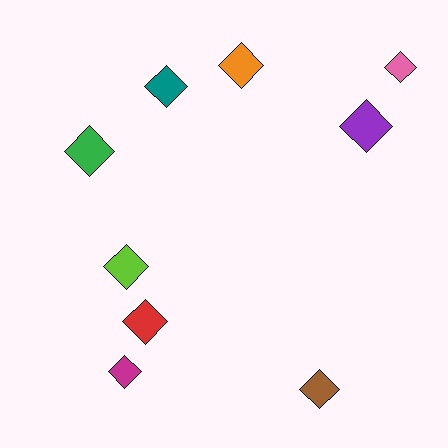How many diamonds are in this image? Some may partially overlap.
There are 9 diamonds.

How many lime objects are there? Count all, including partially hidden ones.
There is 1 lime object.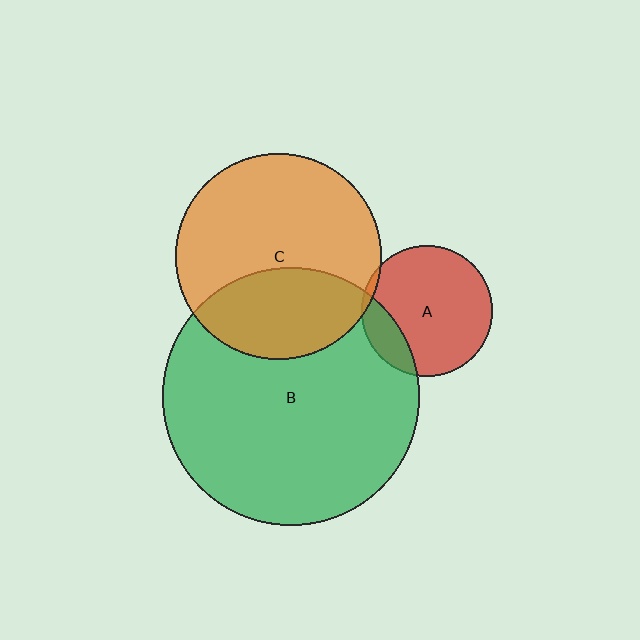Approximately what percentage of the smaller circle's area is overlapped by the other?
Approximately 35%.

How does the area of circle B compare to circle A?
Approximately 3.9 times.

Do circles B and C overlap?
Yes.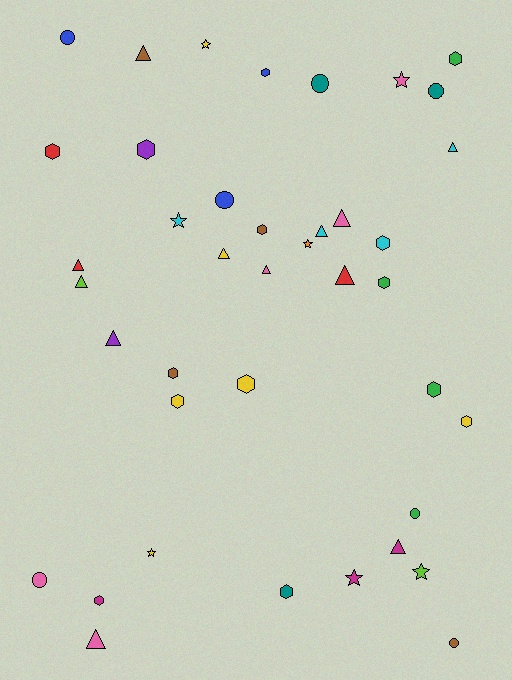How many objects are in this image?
There are 40 objects.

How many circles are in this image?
There are 7 circles.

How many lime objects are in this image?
There are 2 lime objects.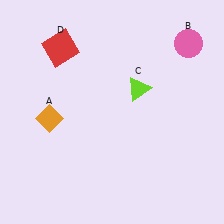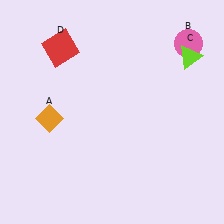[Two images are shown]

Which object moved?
The lime triangle (C) moved right.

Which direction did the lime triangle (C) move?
The lime triangle (C) moved right.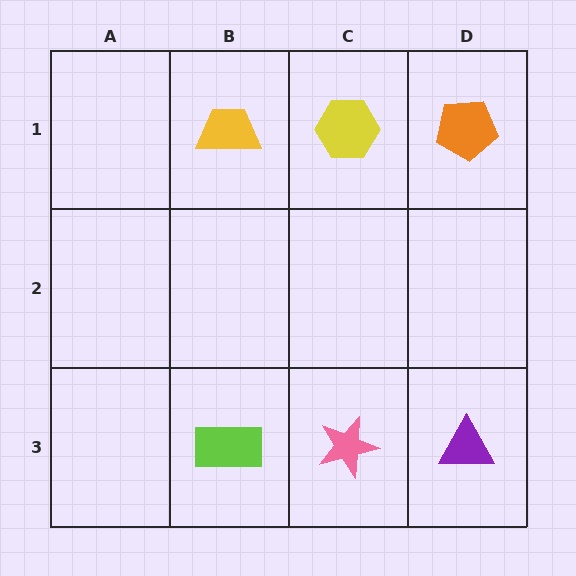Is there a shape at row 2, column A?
No, that cell is empty.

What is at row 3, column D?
A purple triangle.